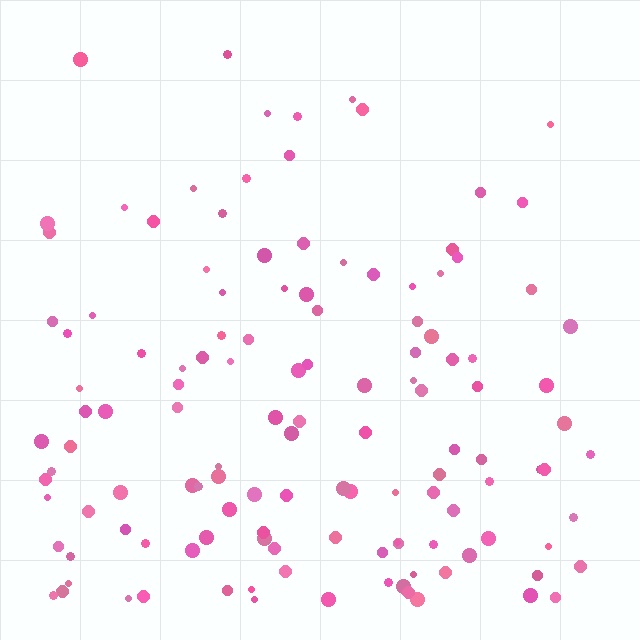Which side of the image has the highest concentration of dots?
The bottom.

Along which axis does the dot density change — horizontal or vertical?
Vertical.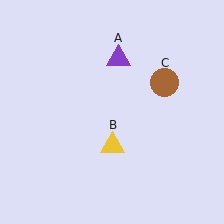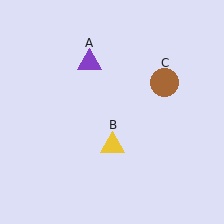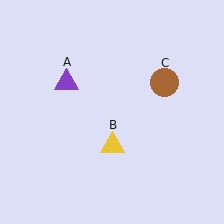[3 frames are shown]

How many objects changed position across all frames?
1 object changed position: purple triangle (object A).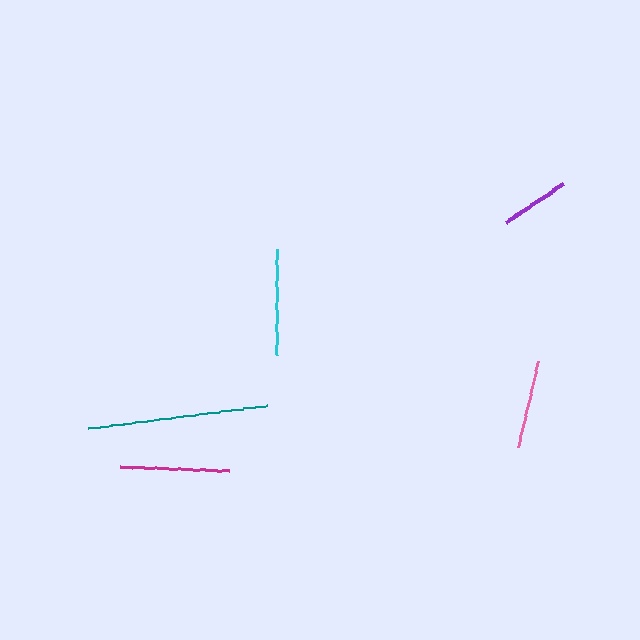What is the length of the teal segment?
The teal segment is approximately 180 pixels long.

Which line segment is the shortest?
The purple line is the shortest at approximately 69 pixels.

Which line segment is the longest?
The teal line is the longest at approximately 180 pixels.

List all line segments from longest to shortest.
From longest to shortest: teal, magenta, cyan, pink, purple.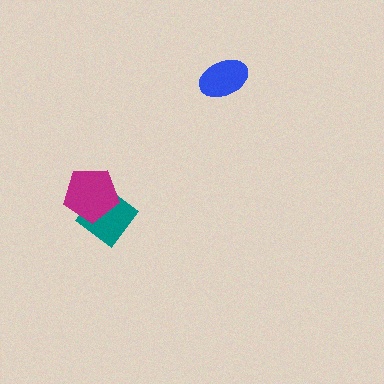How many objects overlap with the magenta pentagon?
1 object overlaps with the magenta pentagon.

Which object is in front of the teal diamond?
The magenta pentagon is in front of the teal diamond.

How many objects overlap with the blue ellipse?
0 objects overlap with the blue ellipse.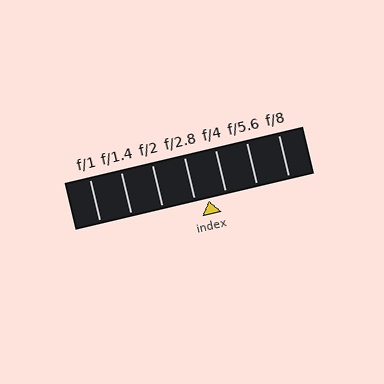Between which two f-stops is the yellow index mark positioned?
The index mark is between f/2.8 and f/4.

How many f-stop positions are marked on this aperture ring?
There are 7 f-stop positions marked.